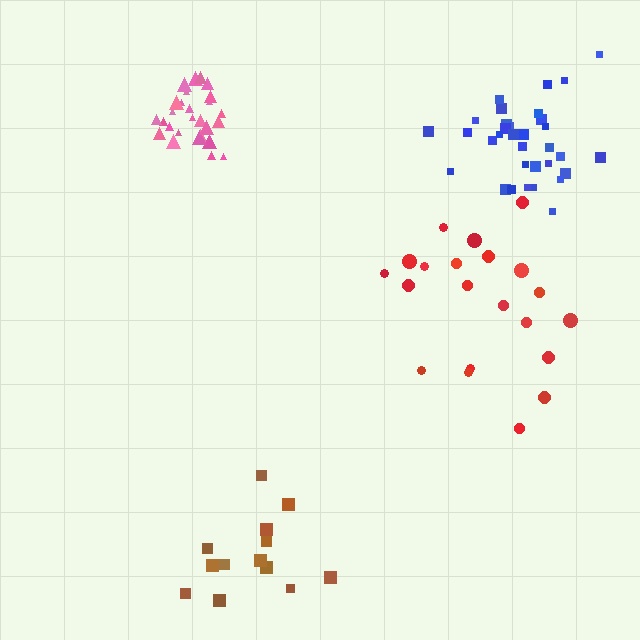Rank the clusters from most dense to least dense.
pink, blue, brown, red.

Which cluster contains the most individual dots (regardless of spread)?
Blue (33).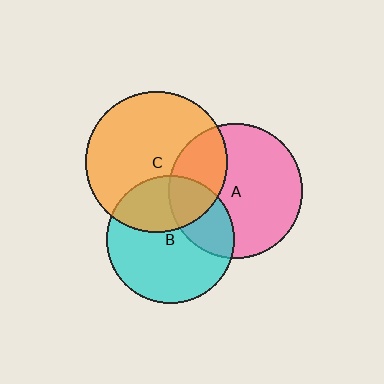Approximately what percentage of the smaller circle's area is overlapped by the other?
Approximately 30%.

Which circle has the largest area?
Circle C (orange).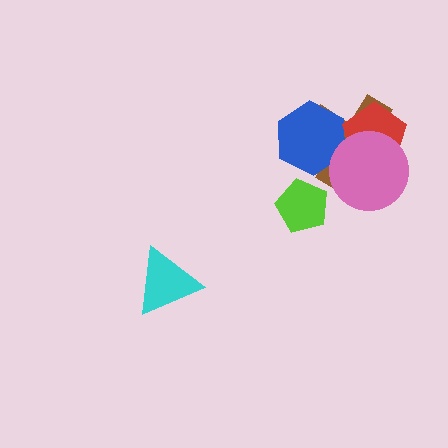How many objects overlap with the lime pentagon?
0 objects overlap with the lime pentagon.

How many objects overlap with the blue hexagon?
3 objects overlap with the blue hexagon.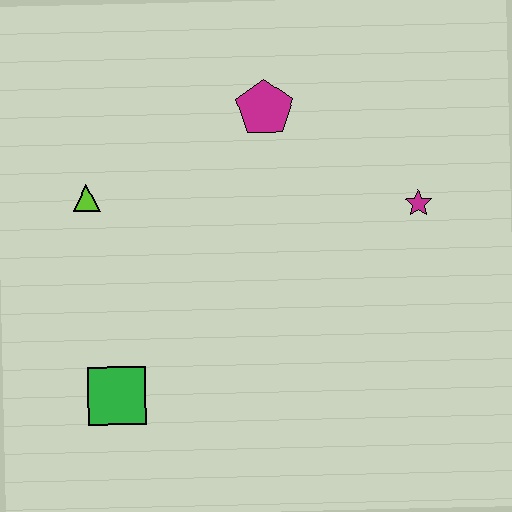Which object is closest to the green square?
The lime triangle is closest to the green square.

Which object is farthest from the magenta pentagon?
The green square is farthest from the magenta pentagon.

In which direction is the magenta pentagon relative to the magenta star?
The magenta pentagon is to the left of the magenta star.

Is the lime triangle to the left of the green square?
Yes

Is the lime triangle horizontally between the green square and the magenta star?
No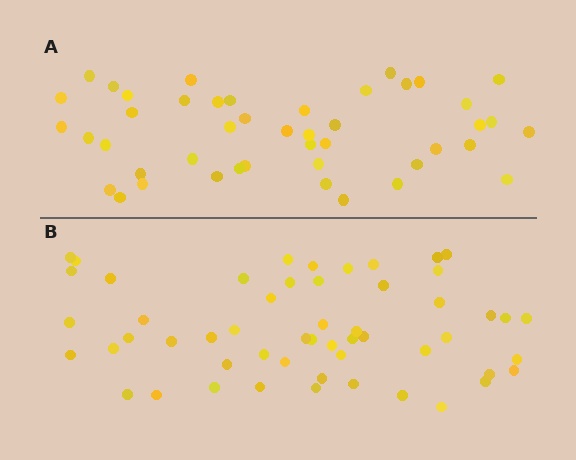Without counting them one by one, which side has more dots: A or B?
Region B (the bottom region) has more dots.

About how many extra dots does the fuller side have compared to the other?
Region B has roughly 8 or so more dots than region A.